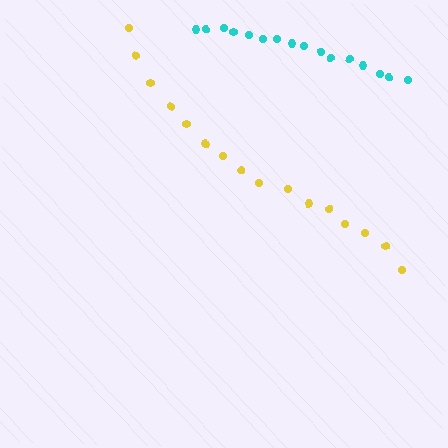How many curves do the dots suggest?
There are 2 distinct paths.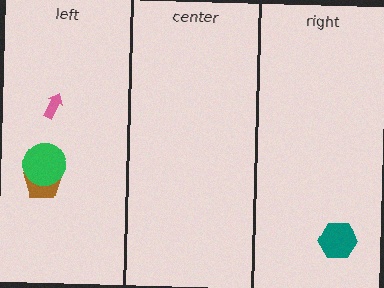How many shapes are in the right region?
1.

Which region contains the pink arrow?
The left region.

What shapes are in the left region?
The pink arrow, the brown pentagon, the green circle.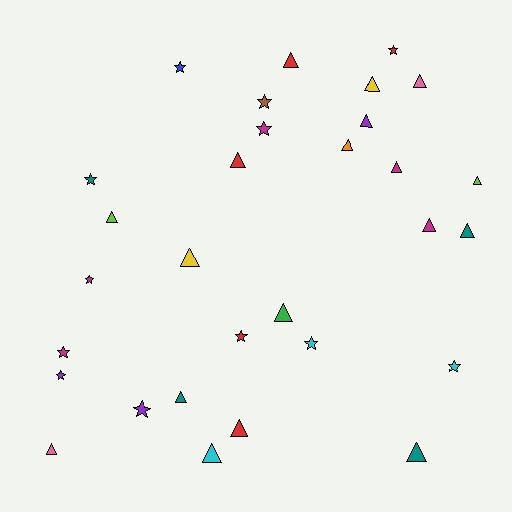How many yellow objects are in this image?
There are 2 yellow objects.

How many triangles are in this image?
There are 18 triangles.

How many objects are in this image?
There are 30 objects.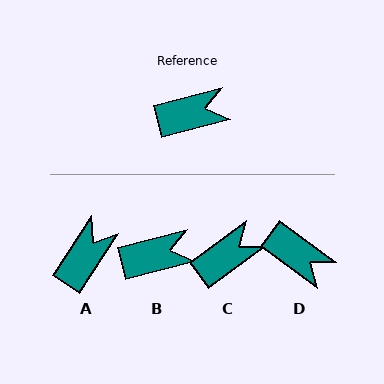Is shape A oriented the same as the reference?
No, it is off by about 42 degrees.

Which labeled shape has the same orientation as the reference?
B.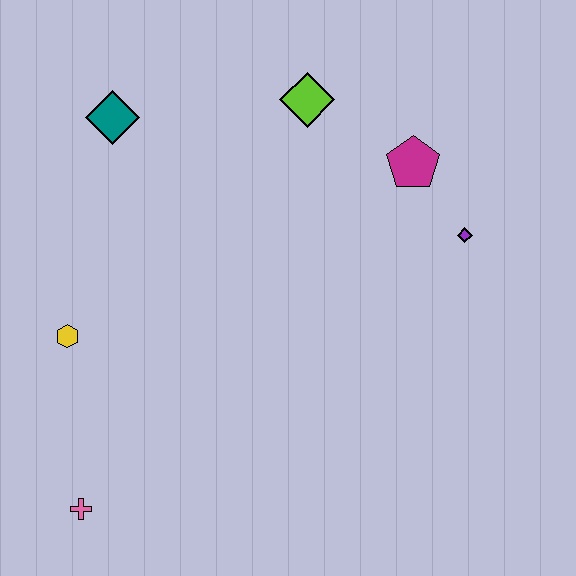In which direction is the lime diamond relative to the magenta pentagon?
The lime diamond is to the left of the magenta pentagon.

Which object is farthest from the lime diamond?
The pink cross is farthest from the lime diamond.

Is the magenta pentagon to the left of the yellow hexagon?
No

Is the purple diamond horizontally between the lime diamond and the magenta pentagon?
No